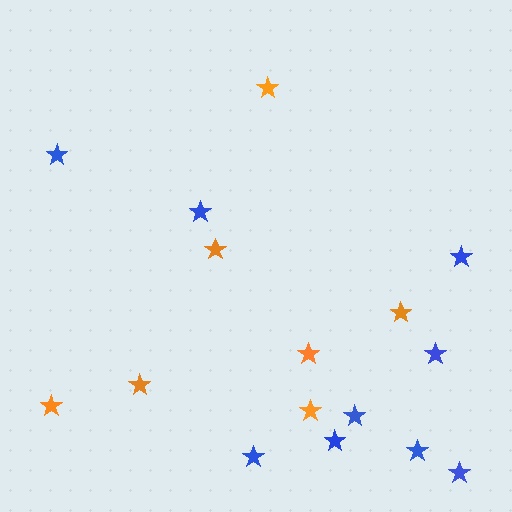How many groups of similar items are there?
There are 2 groups: one group of orange stars (7) and one group of blue stars (9).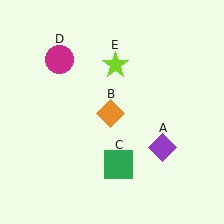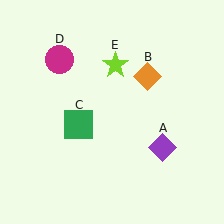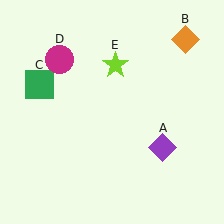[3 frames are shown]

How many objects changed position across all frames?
2 objects changed position: orange diamond (object B), green square (object C).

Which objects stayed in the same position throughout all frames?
Purple diamond (object A) and magenta circle (object D) and lime star (object E) remained stationary.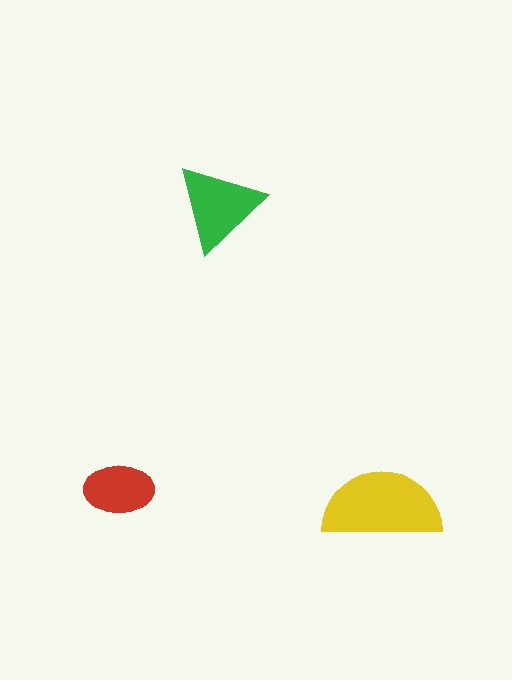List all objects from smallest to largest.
The red ellipse, the green triangle, the yellow semicircle.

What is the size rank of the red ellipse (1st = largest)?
3rd.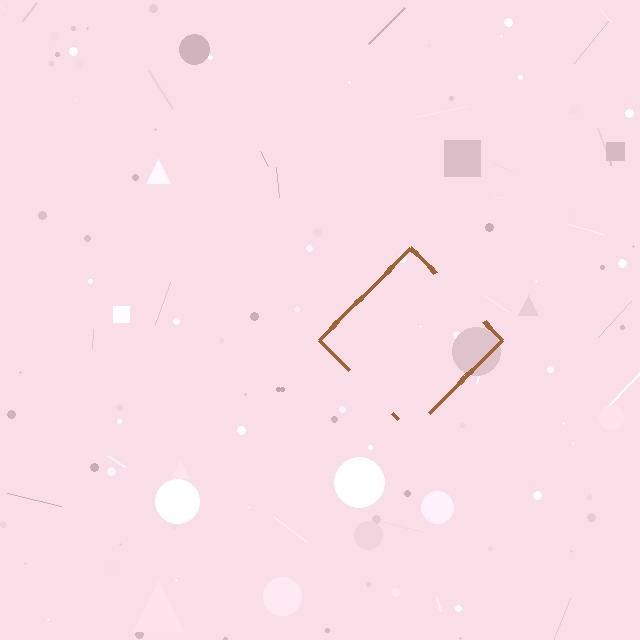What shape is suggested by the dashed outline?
The dashed outline suggests a diamond.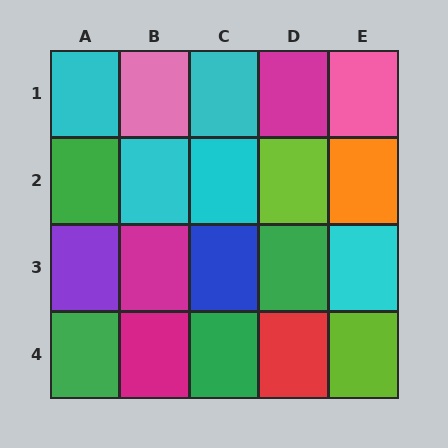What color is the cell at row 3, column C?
Blue.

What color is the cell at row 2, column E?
Orange.